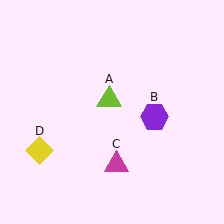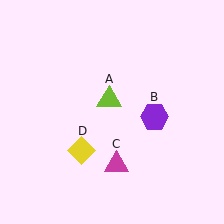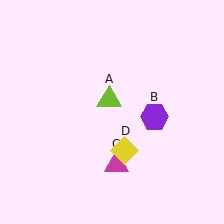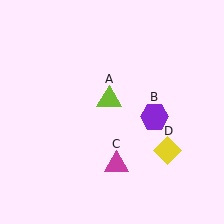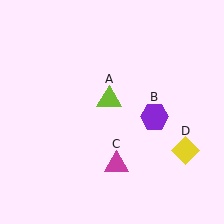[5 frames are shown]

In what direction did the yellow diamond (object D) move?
The yellow diamond (object D) moved right.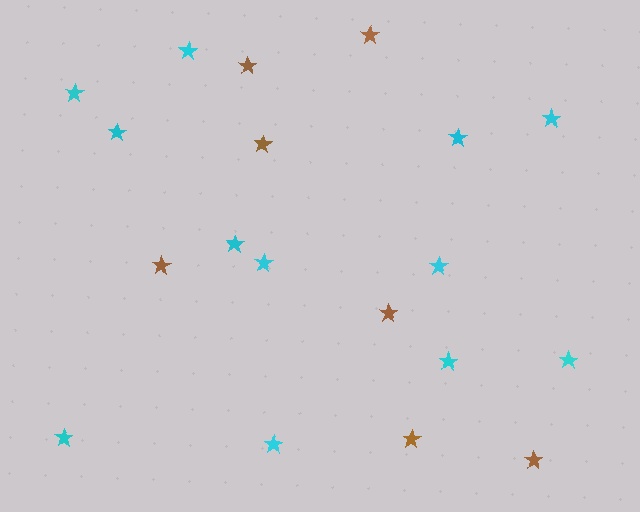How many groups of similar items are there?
There are 2 groups: one group of cyan stars (12) and one group of brown stars (7).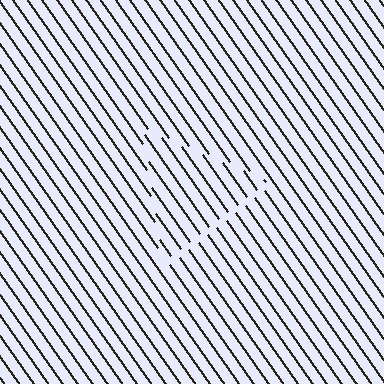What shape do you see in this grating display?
An illusory triangle. The interior of the shape contains the same grating, shifted by half a period — the contour is defined by the phase discontinuity where line-ends from the inner and outer gratings abut.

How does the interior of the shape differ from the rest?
The interior of the shape contains the same grating, shifted by half a period — the contour is defined by the phase discontinuity where line-ends from the inner and outer gratings abut.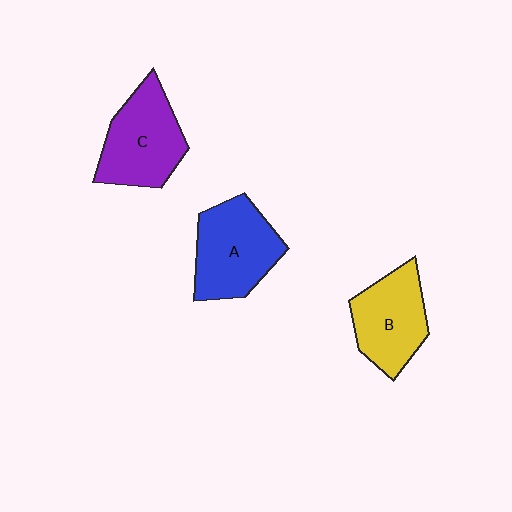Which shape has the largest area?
Shape A (blue).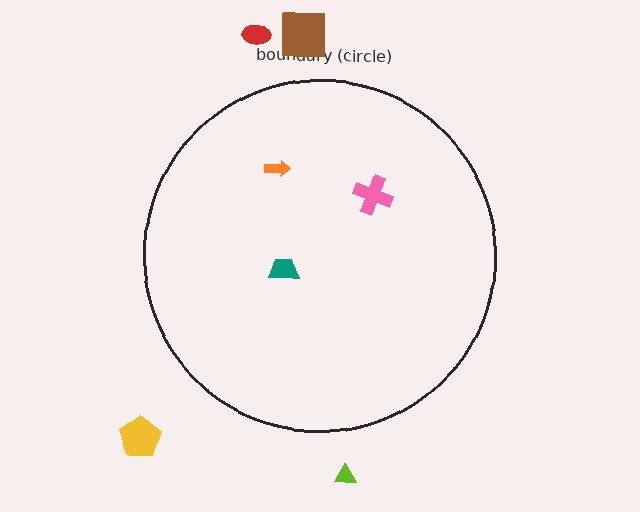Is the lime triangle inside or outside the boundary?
Outside.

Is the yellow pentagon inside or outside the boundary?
Outside.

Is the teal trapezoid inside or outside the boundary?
Inside.